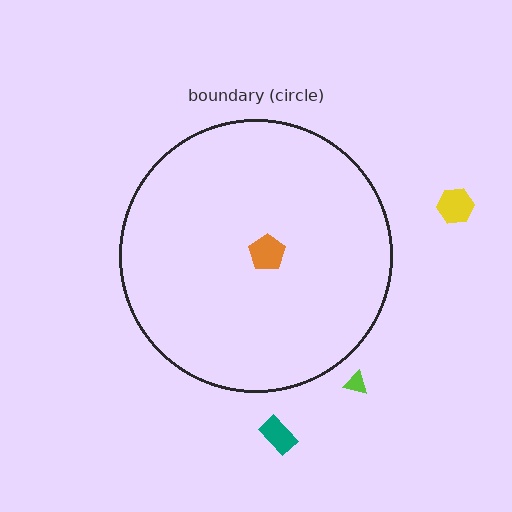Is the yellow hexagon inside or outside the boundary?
Outside.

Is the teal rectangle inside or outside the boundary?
Outside.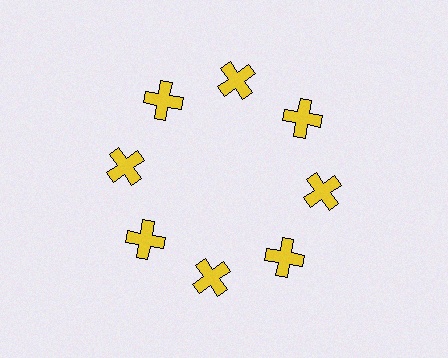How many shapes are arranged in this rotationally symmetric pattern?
There are 8 shapes, arranged in 8 groups of 1.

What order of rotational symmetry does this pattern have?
This pattern has 8-fold rotational symmetry.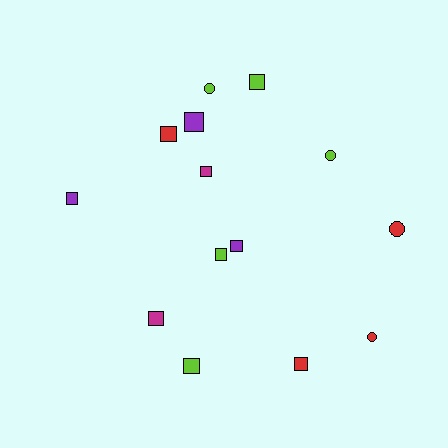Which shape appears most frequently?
Square, with 10 objects.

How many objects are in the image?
There are 14 objects.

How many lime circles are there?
There are 2 lime circles.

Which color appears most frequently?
Lime, with 5 objects.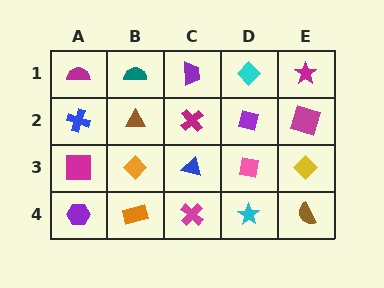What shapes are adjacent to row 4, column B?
An orange diamond (row 3, column B), a purple hexagon (row 4, column A), a magenta cross (row 4, column C).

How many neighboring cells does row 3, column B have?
4.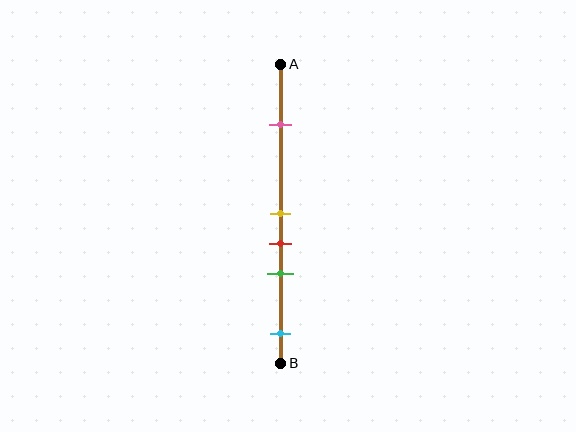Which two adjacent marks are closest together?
The yellow and red marks are the closest adjacent pair.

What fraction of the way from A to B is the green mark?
The green mark is approximately 70% (0.7) of the way from A to B.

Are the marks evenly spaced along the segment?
No, the marks are not evenly spaced.